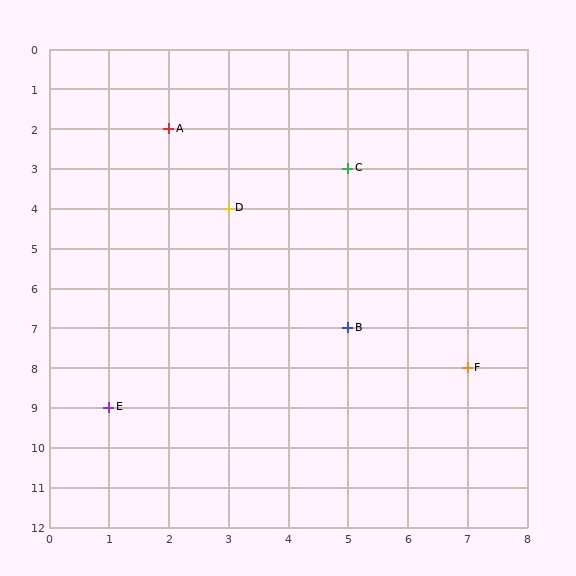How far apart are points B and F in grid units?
Points B and F are 2 columns and 1 row apart (about 2.2 grid units diagonally).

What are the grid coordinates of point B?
Point B is at grid coordinates (5, 7).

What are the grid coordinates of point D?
Point D is at grid coordinates (3, 4).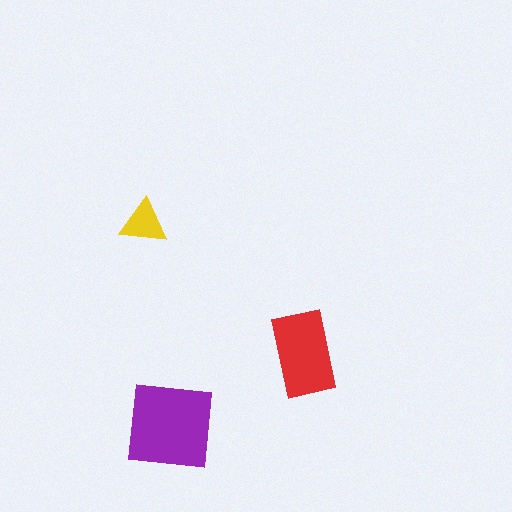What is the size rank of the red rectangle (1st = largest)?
2nd.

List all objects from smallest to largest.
The yellow triangle, the red rectangle, the purple square.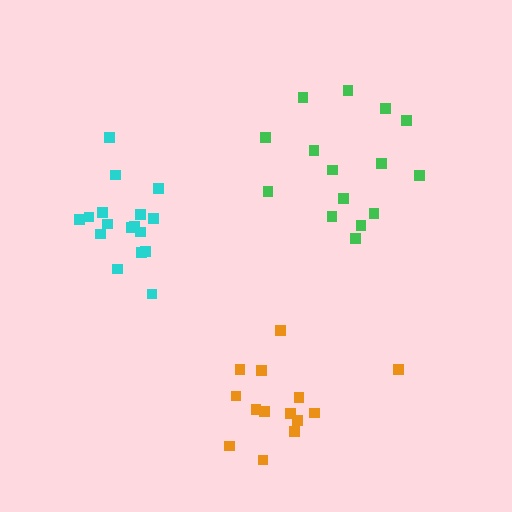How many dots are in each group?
Group 1: 14 dots, Group 2: 17 dots, Group 3: 15 dots (46 total).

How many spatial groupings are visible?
There are 3 spatial groupings.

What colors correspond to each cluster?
The clusters are colored: orange, cyan, green.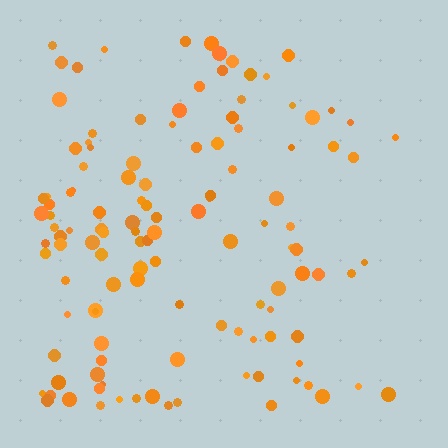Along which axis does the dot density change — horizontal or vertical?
Horizontal.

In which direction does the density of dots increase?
From right to left, with the left side densest.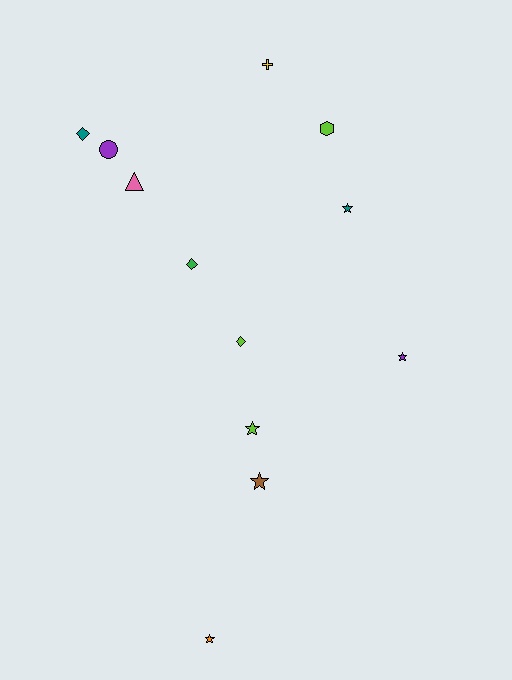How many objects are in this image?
There are 12 objects.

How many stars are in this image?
There are 5 stars.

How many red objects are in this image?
There are no red objects.